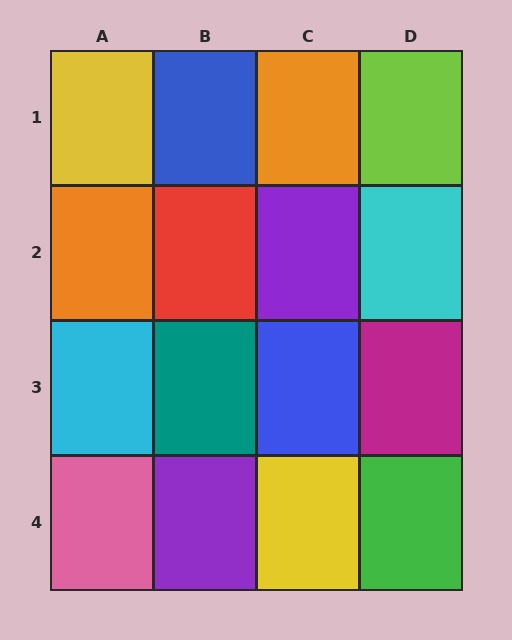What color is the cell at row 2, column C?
Purple.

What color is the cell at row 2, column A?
Orange.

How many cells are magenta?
1 cell is magenta.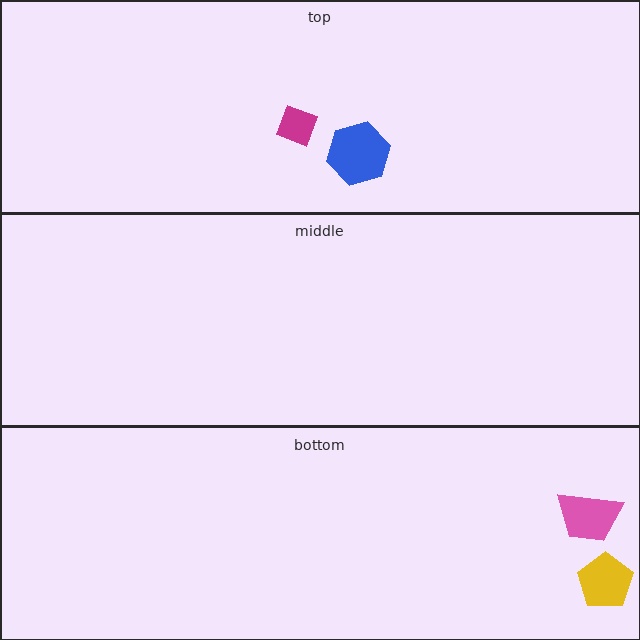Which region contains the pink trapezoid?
The bottom region.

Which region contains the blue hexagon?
The top region.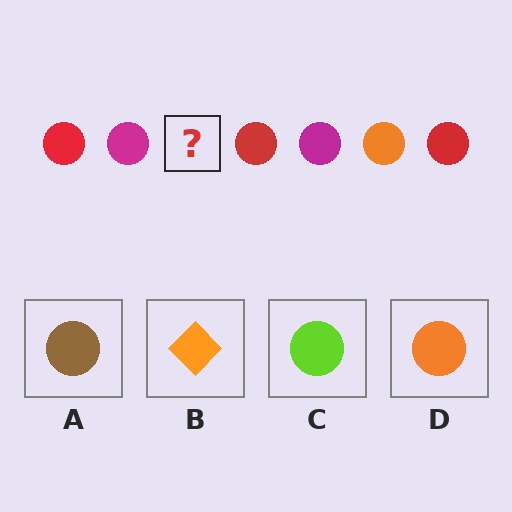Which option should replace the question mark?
Option D.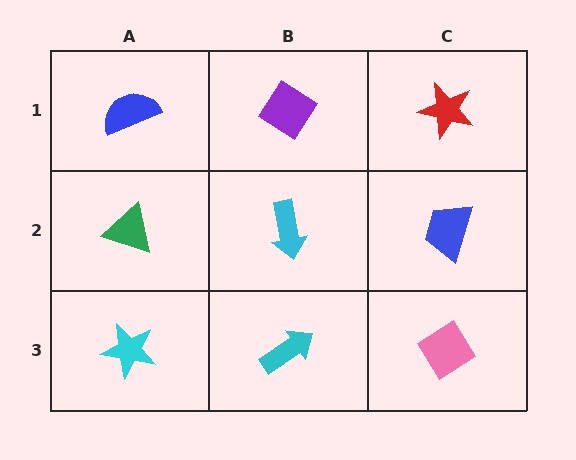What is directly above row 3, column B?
A cyan arrow.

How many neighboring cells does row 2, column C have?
3.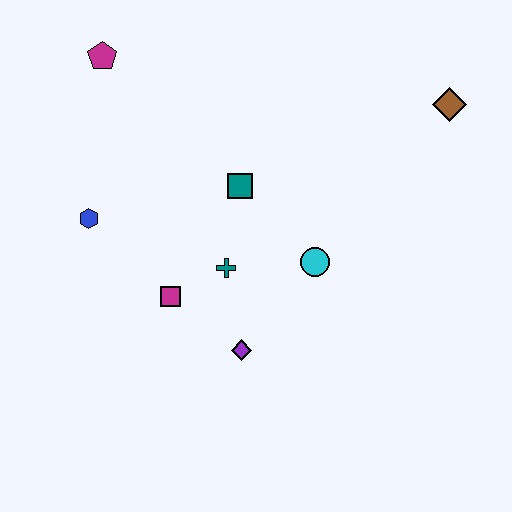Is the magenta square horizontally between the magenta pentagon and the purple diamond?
Yes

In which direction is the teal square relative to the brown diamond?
The teal square is to the left of the brown diamond.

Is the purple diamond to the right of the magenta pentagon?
Yes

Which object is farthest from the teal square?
The brown diamond is farthest from the teal square.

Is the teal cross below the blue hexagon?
Yes